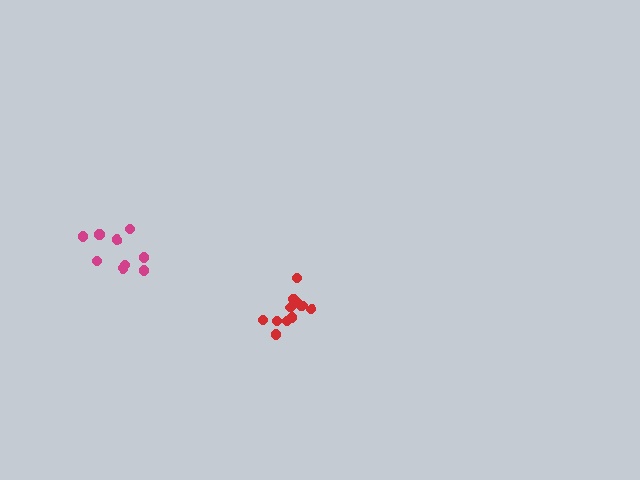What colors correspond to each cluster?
The clusters are colored: magenta, red.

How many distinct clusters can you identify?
There are 2 distinct clusters.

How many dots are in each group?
Group 1: 9 dots, Group 2: 11 dots (20 total).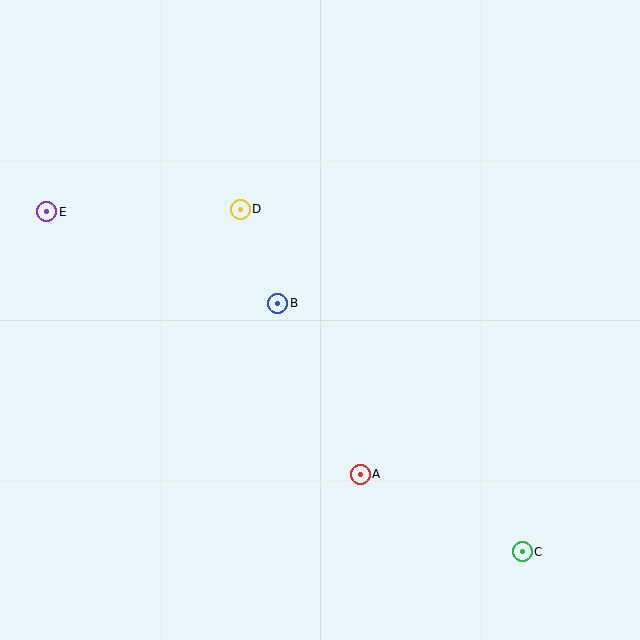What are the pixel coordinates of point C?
Point C is at (522, 552).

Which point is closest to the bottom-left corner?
Point A is closest to the bottom-left corner.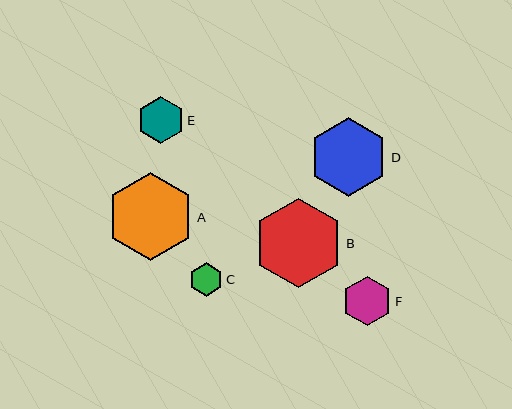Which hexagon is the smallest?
Hexagon C is the smallest with a size of approximately 34 pixels.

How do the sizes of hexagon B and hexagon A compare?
Hexagon B and hexagon A are approximately the same size.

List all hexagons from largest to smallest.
From largest to smallest: B, A, D, F, E, C.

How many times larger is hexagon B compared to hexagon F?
Hexagon B is approximately 1.8 times the size of hexagon F.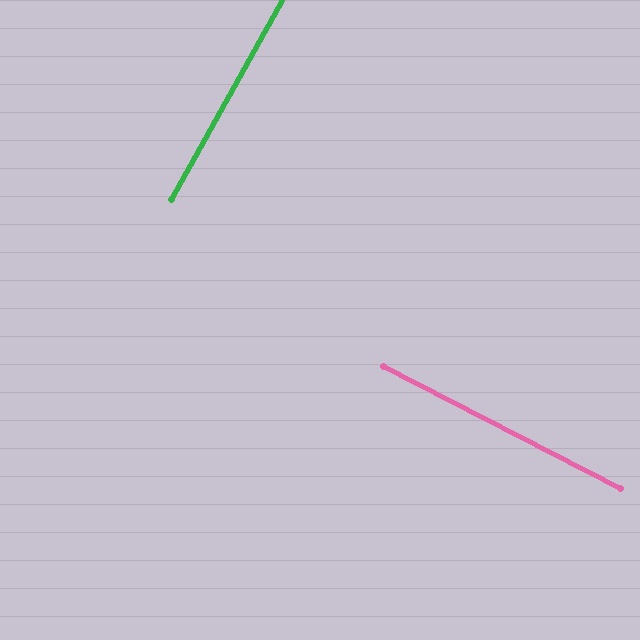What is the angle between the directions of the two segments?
Approximately 88 degrees.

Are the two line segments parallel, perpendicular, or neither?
Perpendicular — they meet at approximately 88°.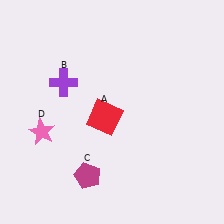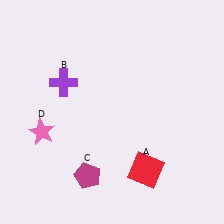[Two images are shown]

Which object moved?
The red square (A) moved down.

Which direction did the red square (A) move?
The red square (A) moved down.